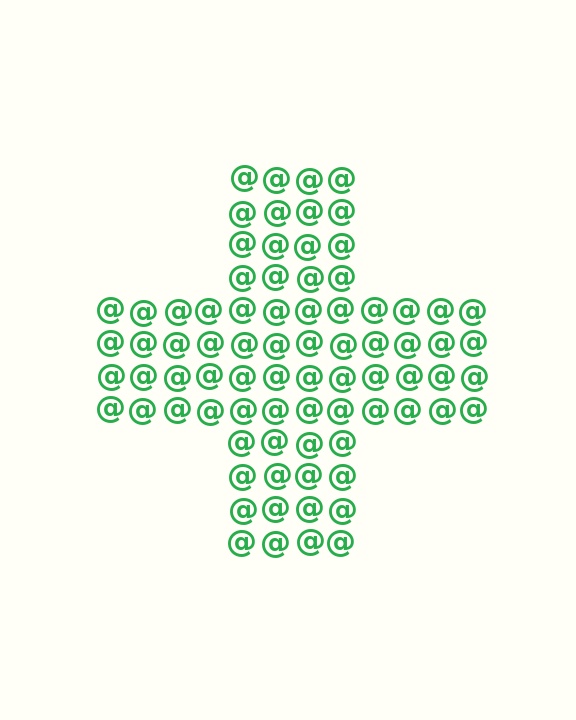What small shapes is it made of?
It is made of small at signs.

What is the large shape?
The large shape is a cross.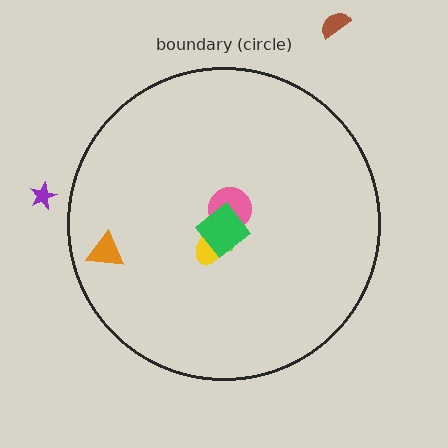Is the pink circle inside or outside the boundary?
Inside.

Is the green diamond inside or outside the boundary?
Inside.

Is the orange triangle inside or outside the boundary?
Inside.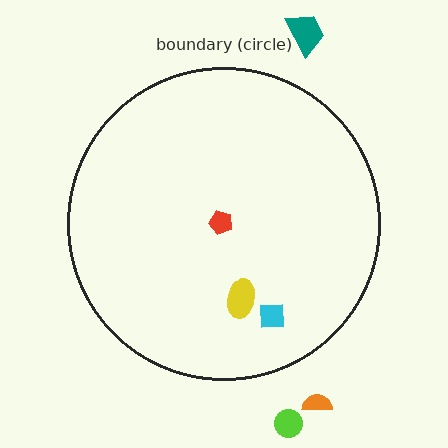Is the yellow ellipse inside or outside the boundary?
Inside.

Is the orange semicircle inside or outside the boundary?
Outside.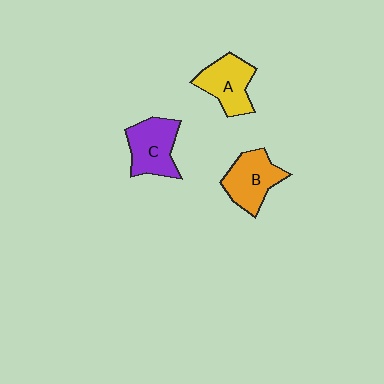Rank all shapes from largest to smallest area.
From largest to smallest: C (purple), B (orange), A (yellow).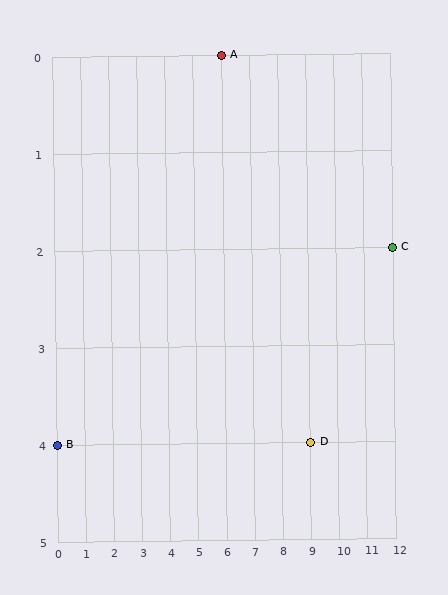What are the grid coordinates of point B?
Point B is at grid coordinates (0, 4).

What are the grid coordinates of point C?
Point C is at grid coordinates (12, 2).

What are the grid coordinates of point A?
Point A is at grid coordinates (6, 0).